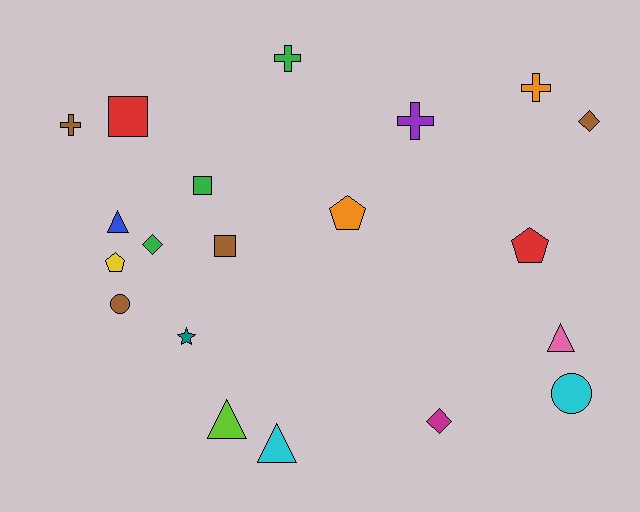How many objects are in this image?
There are 20 objects.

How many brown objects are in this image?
There are 4 brown objects.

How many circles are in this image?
There are 2 circles.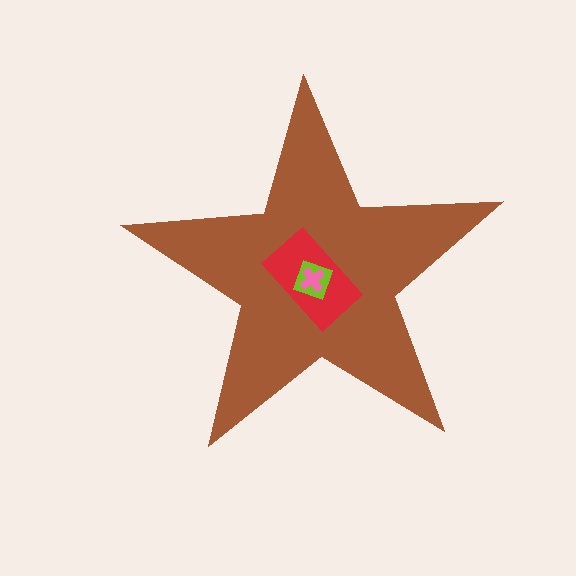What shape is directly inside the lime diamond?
The pink cross.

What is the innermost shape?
The pink cross.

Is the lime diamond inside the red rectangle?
Yes.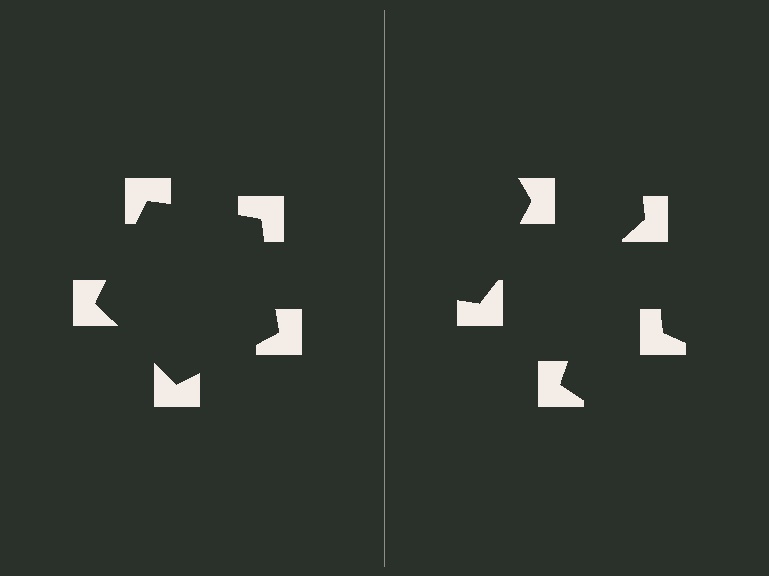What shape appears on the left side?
An illusory pentagon.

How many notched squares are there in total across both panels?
10 — 5 on each side.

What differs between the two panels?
The notched squares are positioned identically on both sides; only the wedge orientations differ. On the left they align to a pentagon; on the right they are misaligned.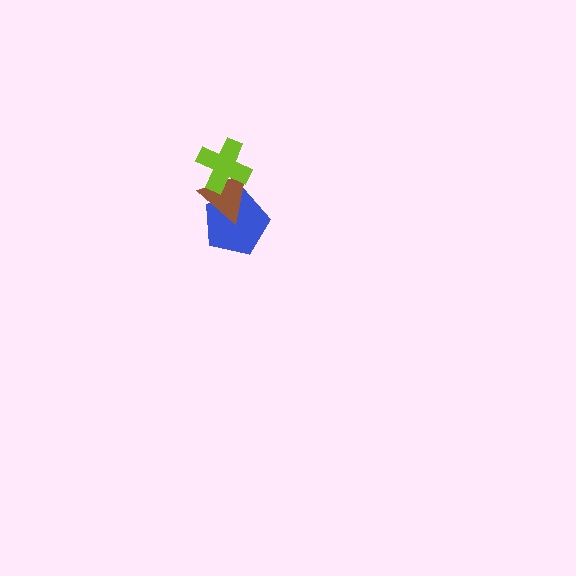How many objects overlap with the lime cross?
1 object overlaps with the lime cross.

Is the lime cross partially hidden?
No, no other shape covers it.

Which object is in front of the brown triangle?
The lime cross is in front of the brown triangle.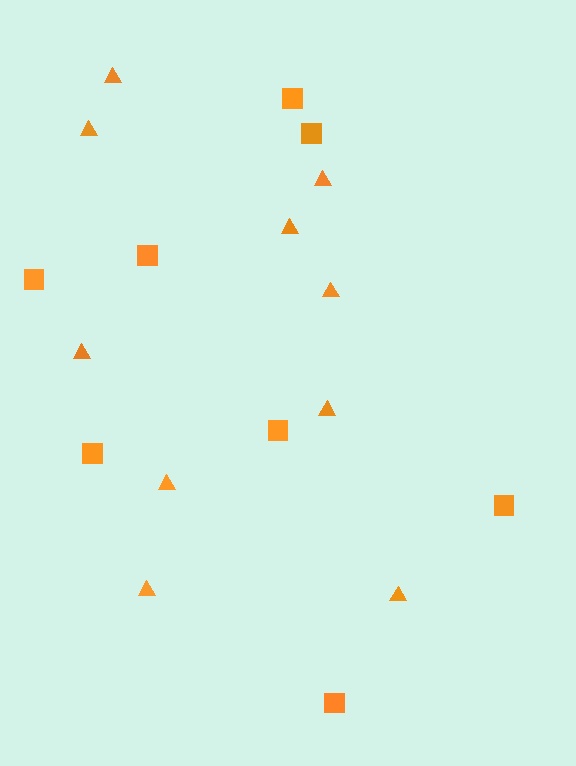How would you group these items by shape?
There are 2 groups: one group of triangles (10) and one group of squares (8).